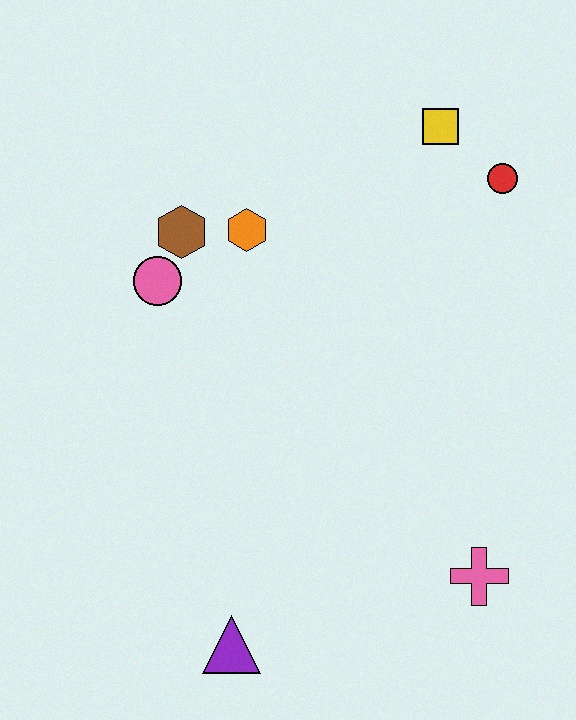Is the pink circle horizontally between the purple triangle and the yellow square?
No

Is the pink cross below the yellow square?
Yes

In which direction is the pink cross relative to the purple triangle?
The pink cross is to the right of the purple triangle.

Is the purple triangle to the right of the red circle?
No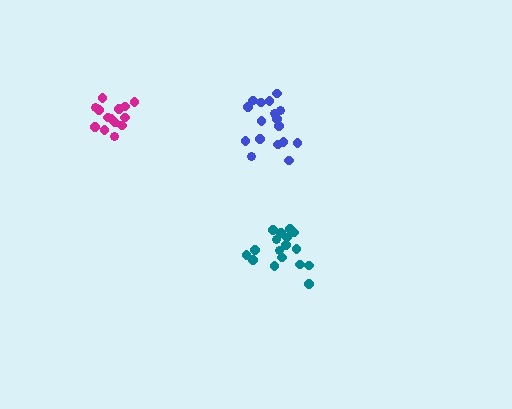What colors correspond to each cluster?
The clusters are colored: blue, magenta, teal.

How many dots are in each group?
Group 1: 17 dots, Group 2: 14 dots, Group 3: 17 dots (48 total).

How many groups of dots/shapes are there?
There are 3 groups.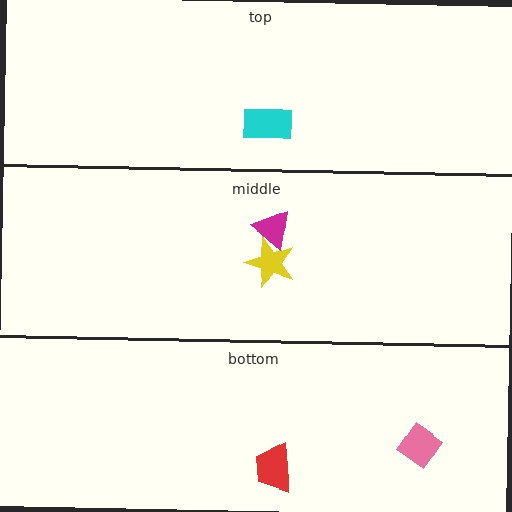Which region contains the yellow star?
The middle region.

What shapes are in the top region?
The cyan rectangle.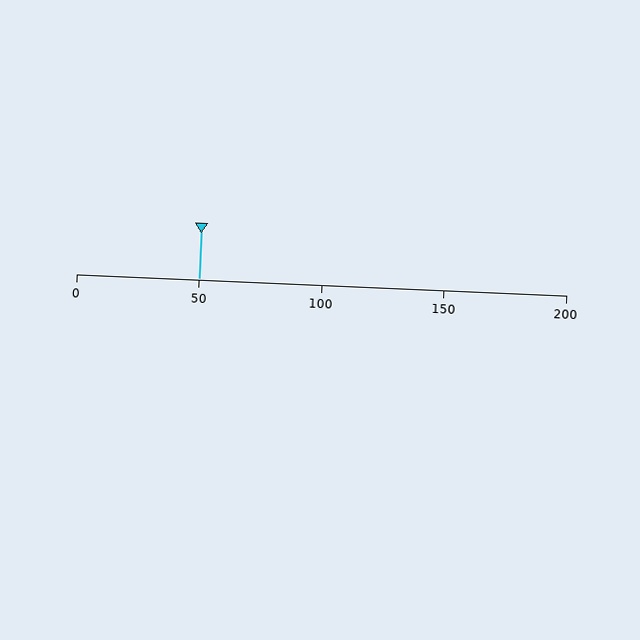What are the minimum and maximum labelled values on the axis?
The axis runs from 0 to 200.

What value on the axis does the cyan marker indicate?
The marker indicates approximately 50.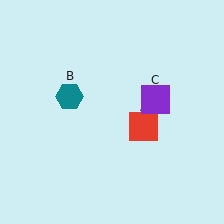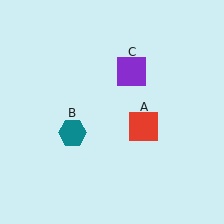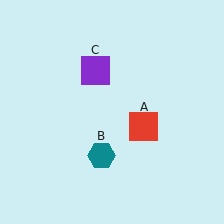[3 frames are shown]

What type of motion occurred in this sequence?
The teal hexagon (object B), purple square (object C) rotated counterclockwise around the center of the scene.